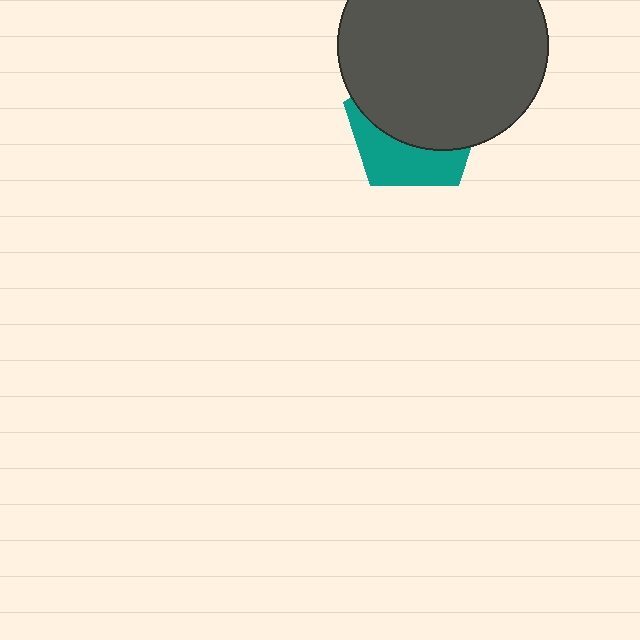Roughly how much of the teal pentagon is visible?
A small part of it is visible (roughly 37%).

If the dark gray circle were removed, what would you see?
You would see the complete teal pentagon.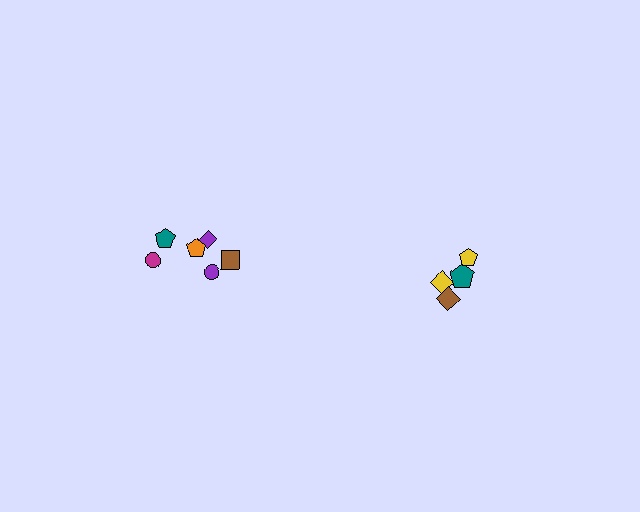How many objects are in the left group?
There are 6 objects.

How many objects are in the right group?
There are 4 objects.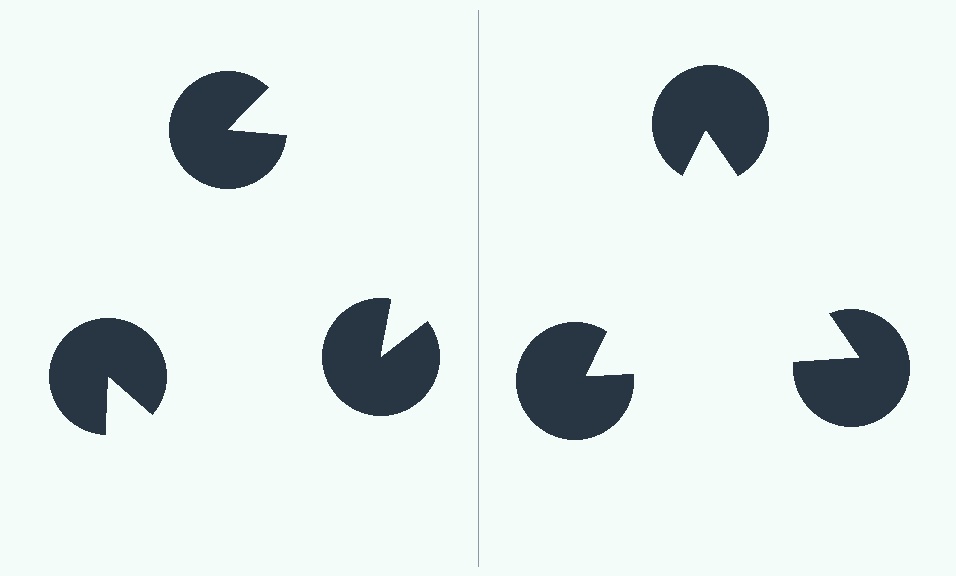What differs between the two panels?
The pac-man discs are positioned identically on both sides; only the wedge orientations differ. On the right they align to a triangle; on the left they are misaligned.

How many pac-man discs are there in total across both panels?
6 — 3 on each side.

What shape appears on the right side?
An illusory triangle.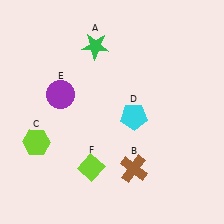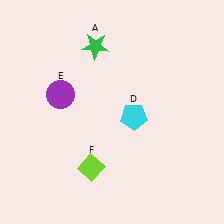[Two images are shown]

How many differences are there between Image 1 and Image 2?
There are 2 differences between the two images.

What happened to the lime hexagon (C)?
The lime hexagon (C) was removed in Image 2. It was in the bottom-left area of Image 1.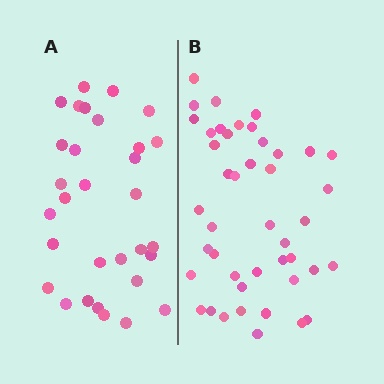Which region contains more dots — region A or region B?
Region B (the right region) has more dots.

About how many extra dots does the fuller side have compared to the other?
Region B has approximately 15 more dots than region A.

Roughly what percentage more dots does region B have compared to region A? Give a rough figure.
About 40% more.